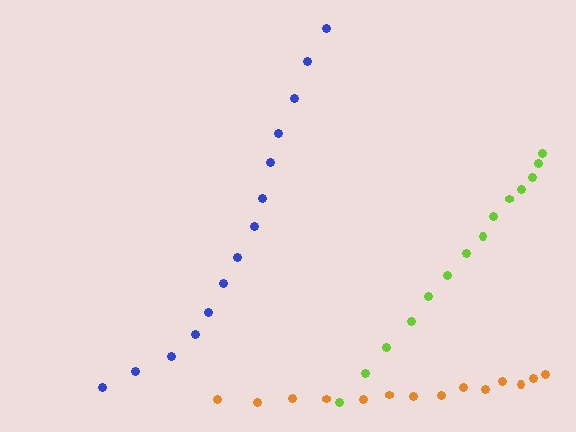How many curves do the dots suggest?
There are 3 distinct paths.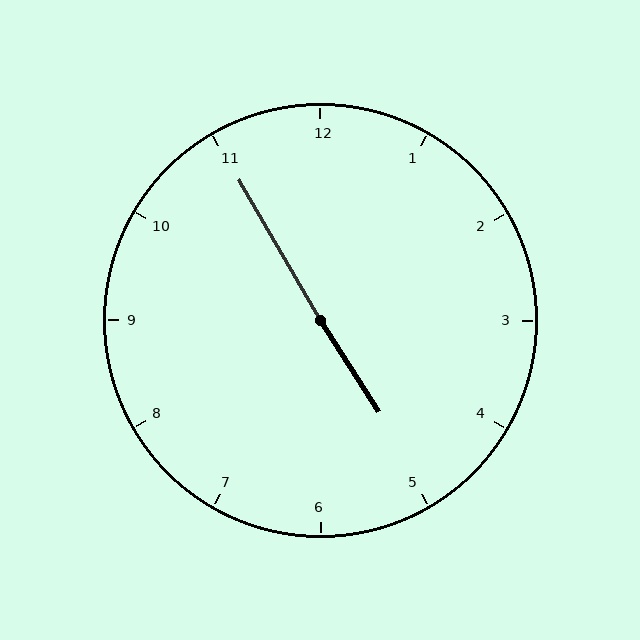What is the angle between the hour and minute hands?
Approximately 178 degrees.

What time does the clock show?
4:55.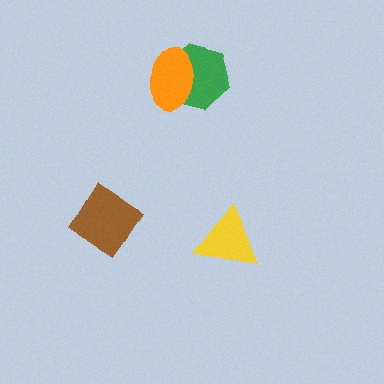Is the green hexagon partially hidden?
Yes, it is partially covered by another shape.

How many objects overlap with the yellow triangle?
0 objects overlap with the yellow triangle.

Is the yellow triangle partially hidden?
No, no other shape covers it.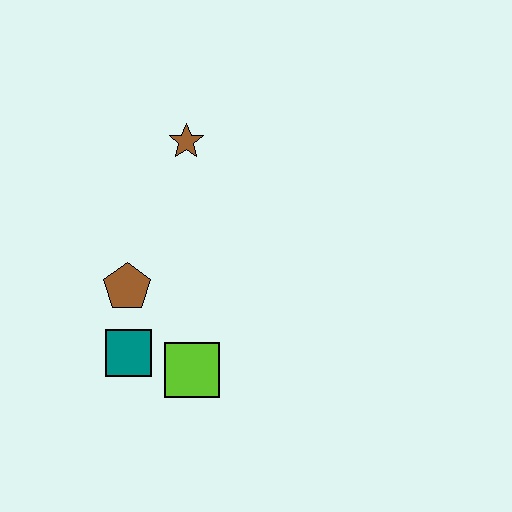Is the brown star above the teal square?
Yes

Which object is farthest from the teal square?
The brown star is farthest from the teal square.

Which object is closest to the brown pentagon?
The teal square is closest to the brown pentagon.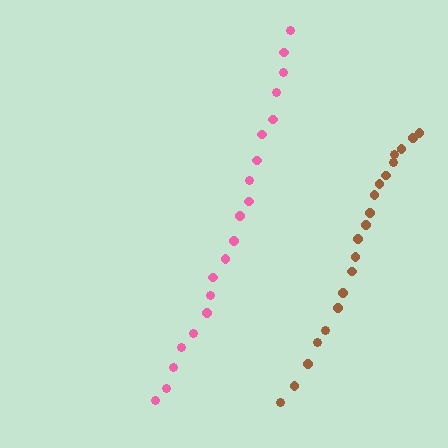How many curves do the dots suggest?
There are 2 distinct paths.